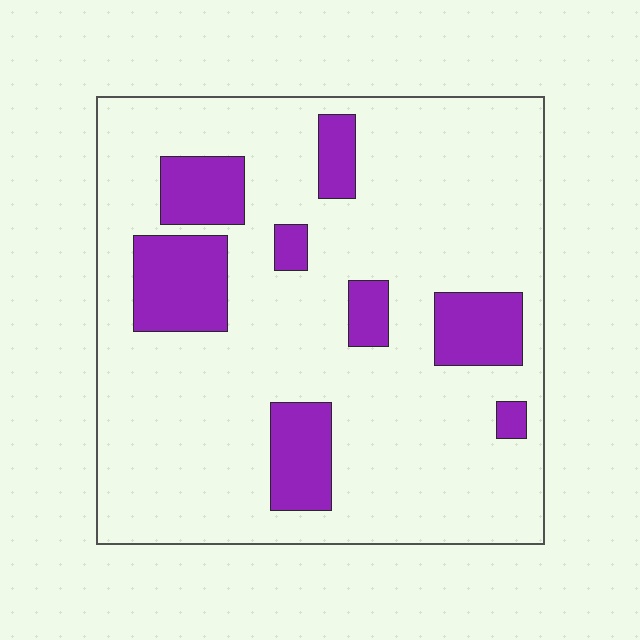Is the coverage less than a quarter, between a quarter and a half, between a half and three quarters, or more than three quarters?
Less than a quarter.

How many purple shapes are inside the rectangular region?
8.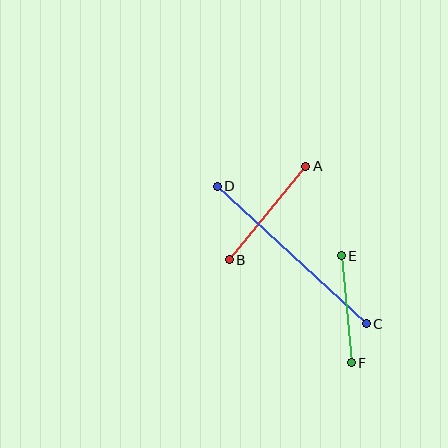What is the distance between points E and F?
The distance is approximately 107 pixels.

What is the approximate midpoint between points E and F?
The midpoint is at approximately (346, 309) pixels.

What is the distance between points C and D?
The distance is approximately 203 pixels.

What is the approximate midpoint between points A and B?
The midpoint is at approximately (267, 213) pixels.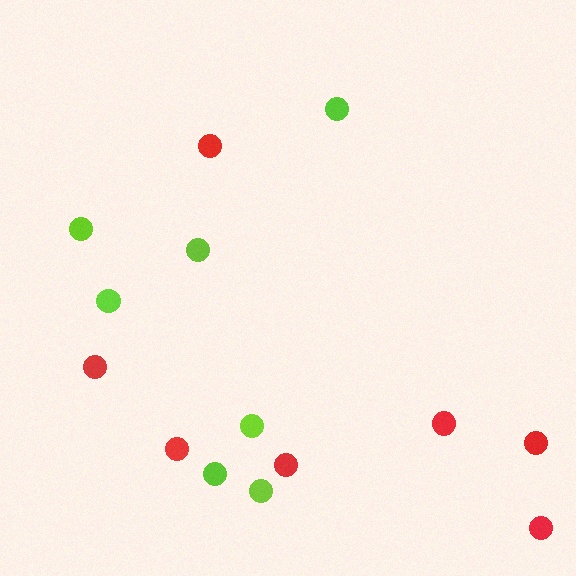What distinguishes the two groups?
There are 2 groups: one group of lime circles (7) and one group of red circles (7).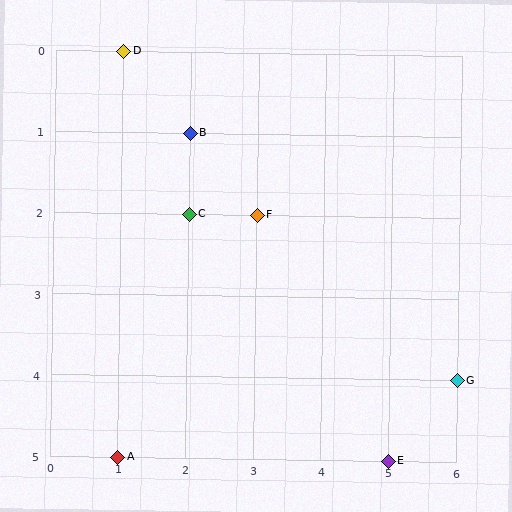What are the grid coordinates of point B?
Point B is at grid coordinates (2, 1).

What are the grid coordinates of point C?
Point C is at grid coordinates (2, 2).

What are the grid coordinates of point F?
Point F is at grid coordinates (3, 2).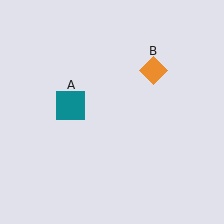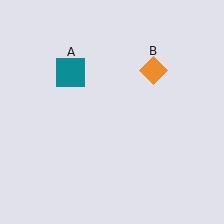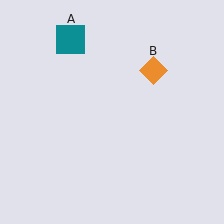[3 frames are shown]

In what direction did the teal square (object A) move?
The teal square (object A) moved up.